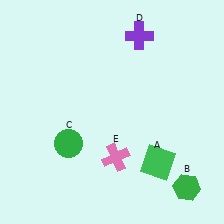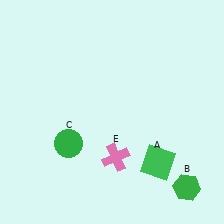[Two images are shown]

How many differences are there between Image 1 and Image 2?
There is 1 difference between the two images.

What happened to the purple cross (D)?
The purple cross (D) was removed in Image 2. It was in the top-right area of Image 1.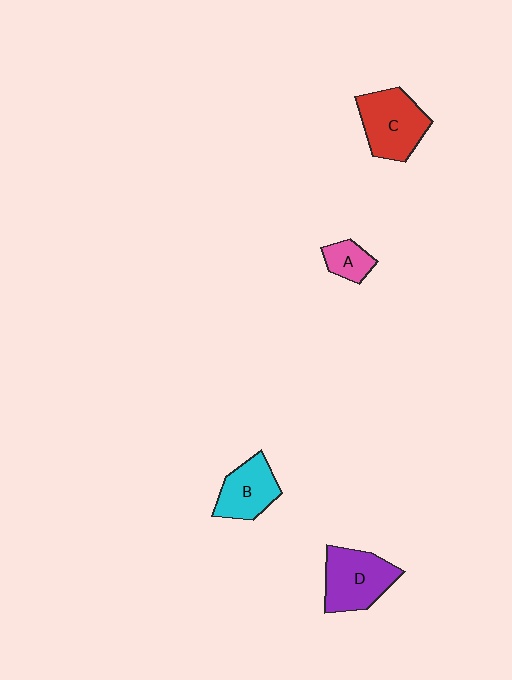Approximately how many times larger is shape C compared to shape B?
Approximately 1.3 times.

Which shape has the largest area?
Shape C (red).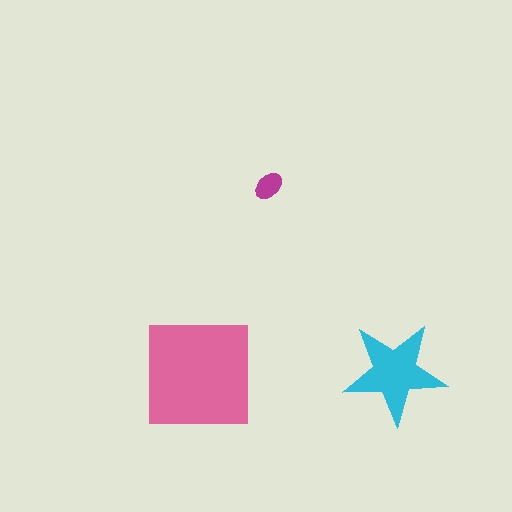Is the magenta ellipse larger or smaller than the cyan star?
Smaller.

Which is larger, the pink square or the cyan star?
The pink square.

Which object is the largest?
The pink square.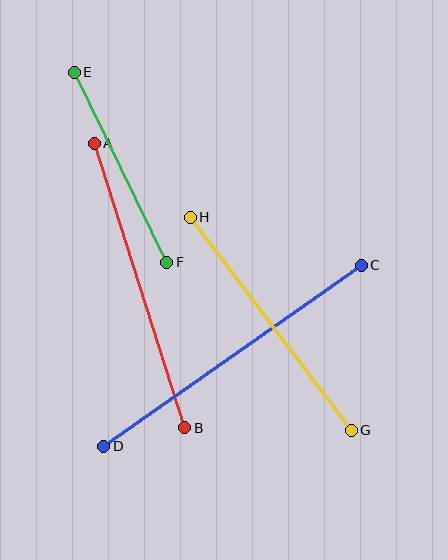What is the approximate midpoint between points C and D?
The midpoint is at approximately (232, 356) pixels.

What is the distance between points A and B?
The distance is approximately 299 pixels.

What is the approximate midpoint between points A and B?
The midpoint is at approximately (139, 286) pixels.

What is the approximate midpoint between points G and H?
The midpoint is at approximately (271, 324) pixels.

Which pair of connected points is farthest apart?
Points C and D are farthest apart.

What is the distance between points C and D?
The distance is approximately 315 pixels.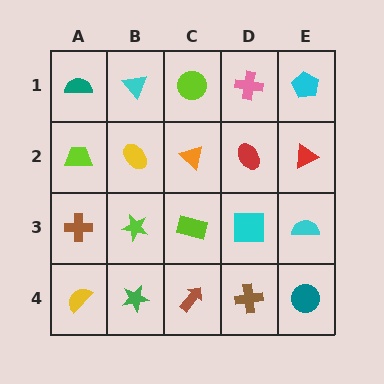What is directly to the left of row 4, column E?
A brown cross.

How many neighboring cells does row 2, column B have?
4.